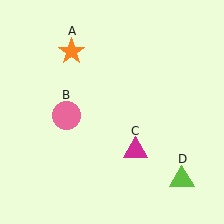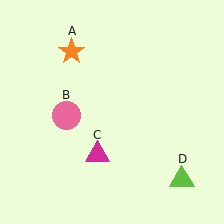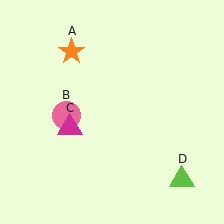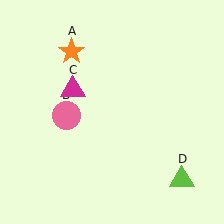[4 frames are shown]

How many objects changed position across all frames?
1 object changed position: magenta triangle (object C).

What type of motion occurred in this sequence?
The magenta triangle (object C) rotated clockwise around the center of the scene.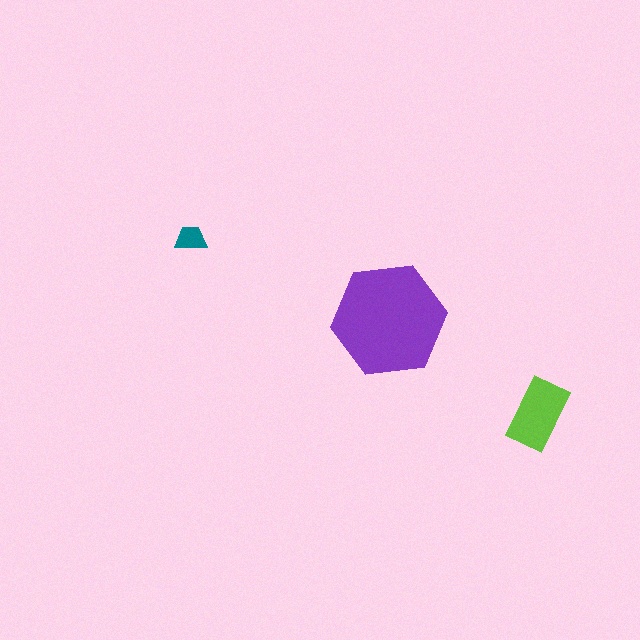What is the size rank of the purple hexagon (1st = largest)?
1st.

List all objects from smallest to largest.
The teal trapezoid, the lime rectangle, the purple hexagon.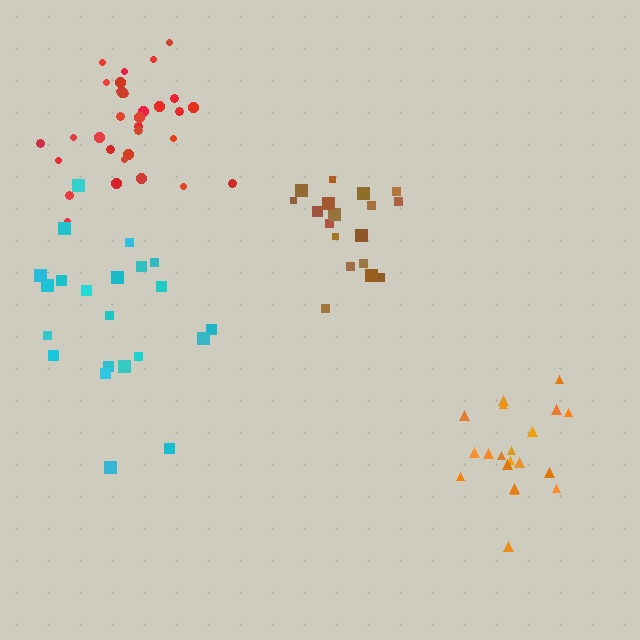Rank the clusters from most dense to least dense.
red, orange, brown, cyan.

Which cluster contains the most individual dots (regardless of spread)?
Red (32).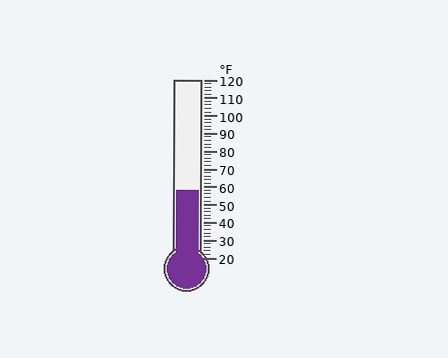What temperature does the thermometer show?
The thermometer shows approximately 58°F.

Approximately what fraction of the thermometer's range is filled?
The thermometer is filled to approximately 40% of its range.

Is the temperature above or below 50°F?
The temperature is above 50°F.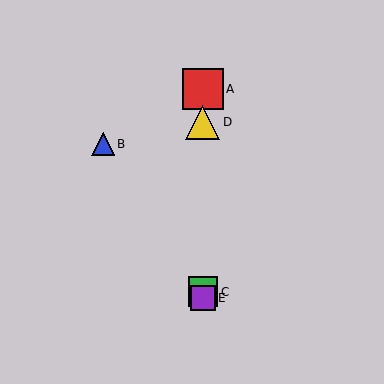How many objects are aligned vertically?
4 objects (A, C, D, E) are aligned vertically.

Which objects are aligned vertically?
Objects A, C, D, E are aligned vertically.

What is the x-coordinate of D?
Object D is at x≈203.